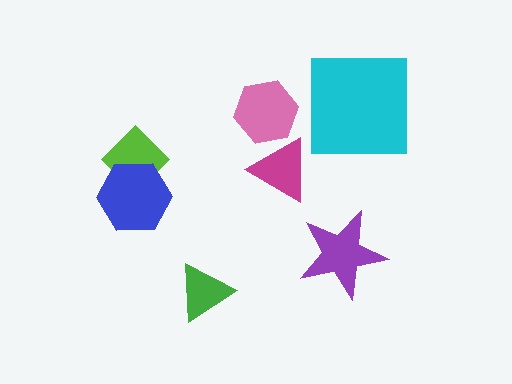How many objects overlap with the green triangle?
0 objects overlap with the green triangle.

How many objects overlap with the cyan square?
0 objects overlap with the cyan square.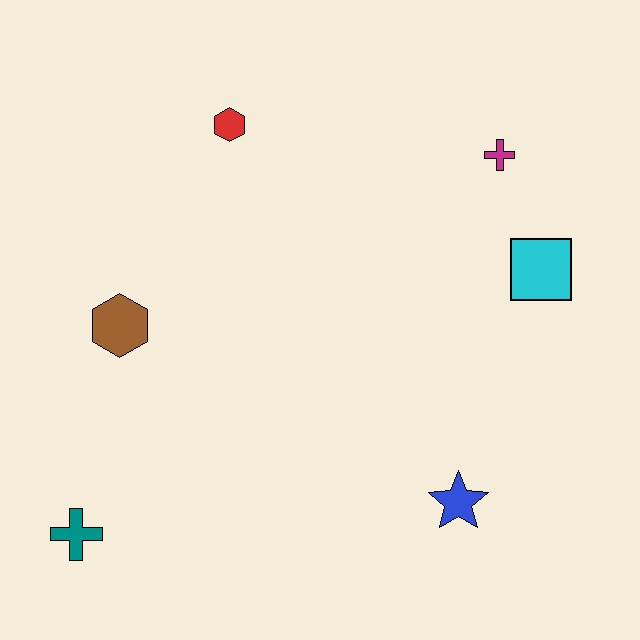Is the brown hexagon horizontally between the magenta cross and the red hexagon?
No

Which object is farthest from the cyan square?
The teal cross is farthest from the cyan square.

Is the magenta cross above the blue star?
Yes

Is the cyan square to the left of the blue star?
No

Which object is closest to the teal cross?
The brown hexagon is closest to the teal cross.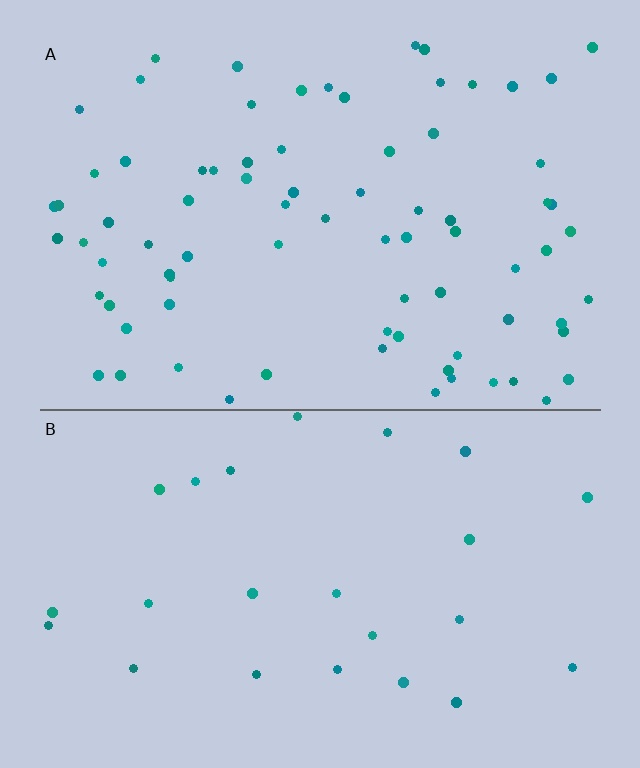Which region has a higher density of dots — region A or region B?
A (the top).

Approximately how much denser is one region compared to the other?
Approximately 3.1× — region A over region B.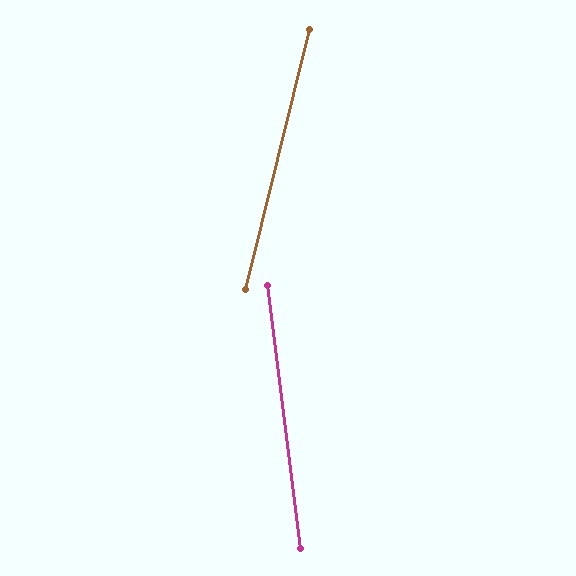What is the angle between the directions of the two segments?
Approximately 21 degrees.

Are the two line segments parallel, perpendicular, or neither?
Neither parallel nor perpendicular — they differ by about 21°.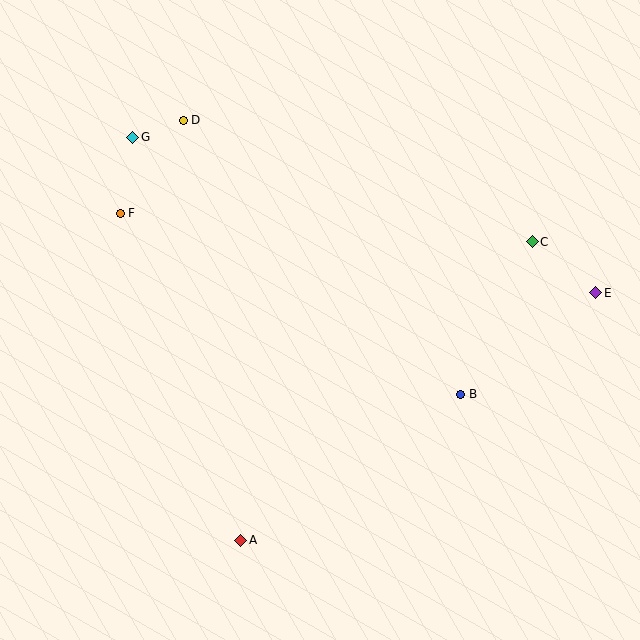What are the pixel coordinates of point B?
Point B is at (461, 394).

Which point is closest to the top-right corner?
Point C is closest to the top-right corner.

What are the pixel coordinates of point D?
Point D is at (183, 120).